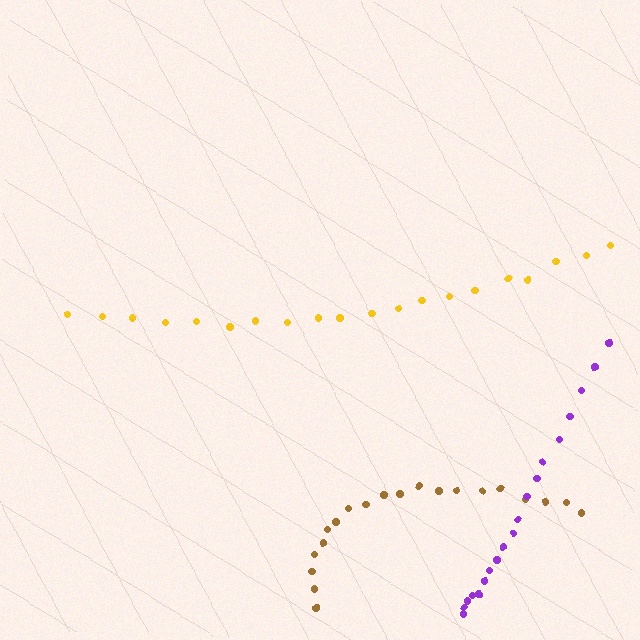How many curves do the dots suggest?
There are 3 distinct paths.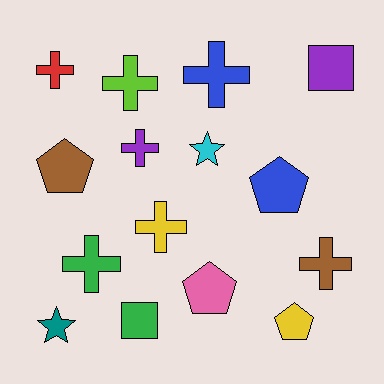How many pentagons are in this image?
There are 4 pentagons.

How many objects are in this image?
There are 15 objects.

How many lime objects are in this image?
There is 1 lime object.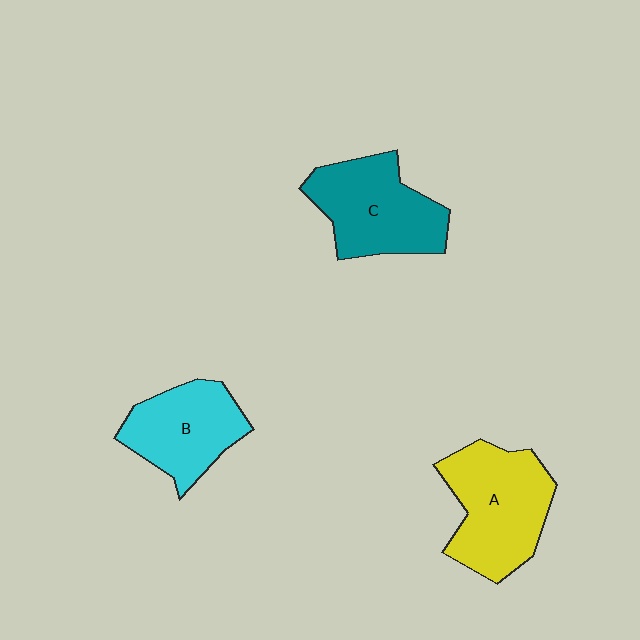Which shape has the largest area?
Shape A (yellow).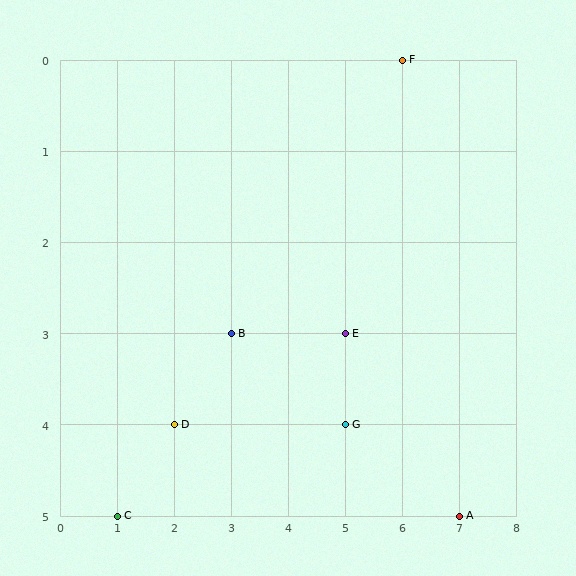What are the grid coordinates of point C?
Point C is at grid coordinates (1, 5).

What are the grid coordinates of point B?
Point B is at grid coordinates (3, 3).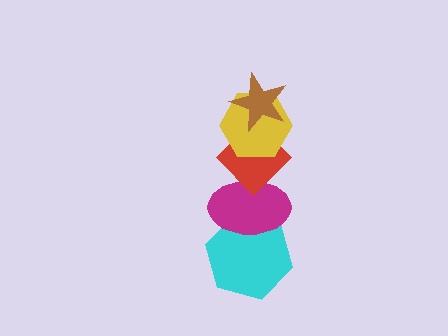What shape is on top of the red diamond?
The yellow hexagon is on top of the red diamond.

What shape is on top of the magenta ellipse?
The red diamond is on top of the magenta ellipse.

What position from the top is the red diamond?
The red diamond is 3rd from the top.